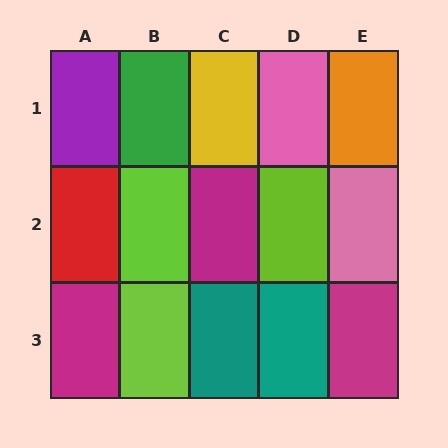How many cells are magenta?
3 cells are magenta.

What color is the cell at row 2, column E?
Pink.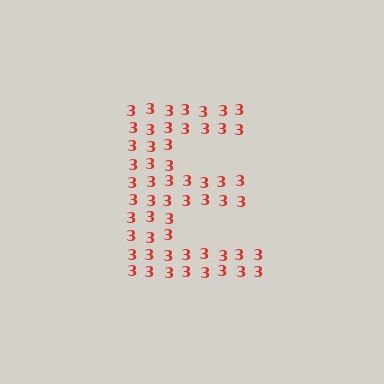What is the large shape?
The large shape is the letter E.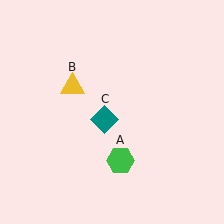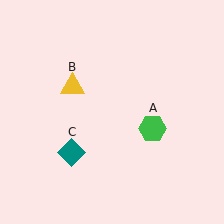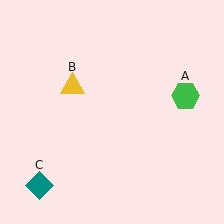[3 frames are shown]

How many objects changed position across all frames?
2 objects changed position: green hexagon (object A), teal diamond (object C).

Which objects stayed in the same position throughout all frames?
Yellow triangle (object B) remained stationary.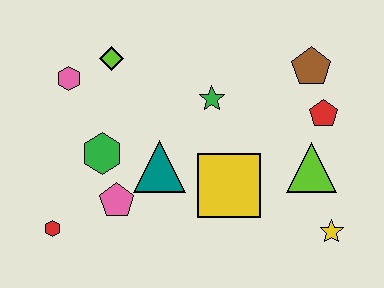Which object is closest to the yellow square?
The teal triangle is closest to the yellow square.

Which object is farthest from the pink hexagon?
The yellow star is farthest from the pink hexagon.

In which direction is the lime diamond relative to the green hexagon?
The lime diamond is above the green hexagon.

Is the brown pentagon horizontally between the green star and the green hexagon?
No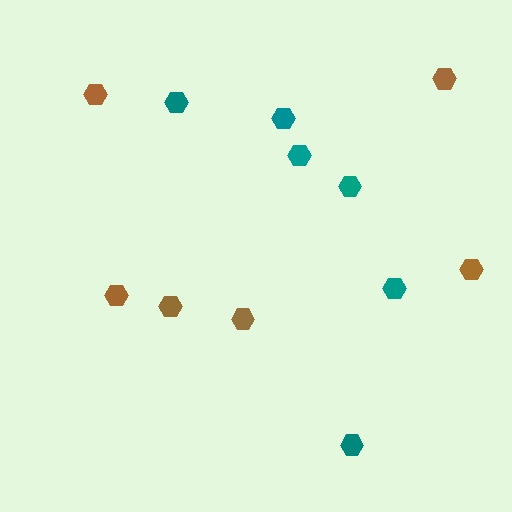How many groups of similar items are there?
There are 2 groups: one group of brown hexagons (6) and one group of teal hexagons (6).